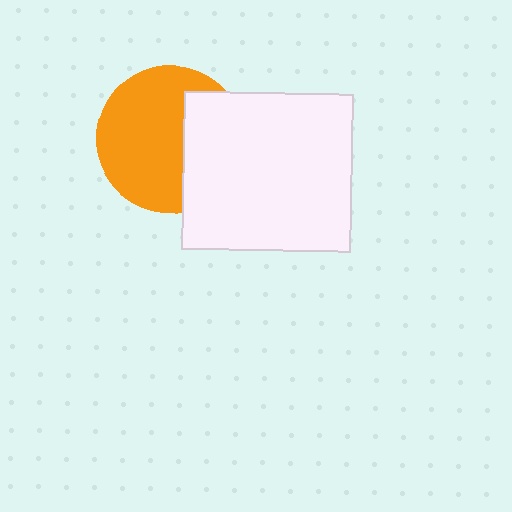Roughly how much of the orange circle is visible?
Most of it is visible (roughly 65%).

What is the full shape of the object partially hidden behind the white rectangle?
The partially hidden object is an orange circle.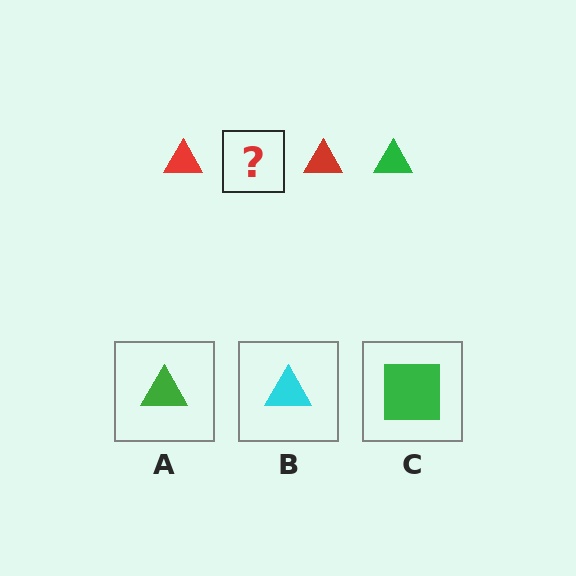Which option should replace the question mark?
Option A.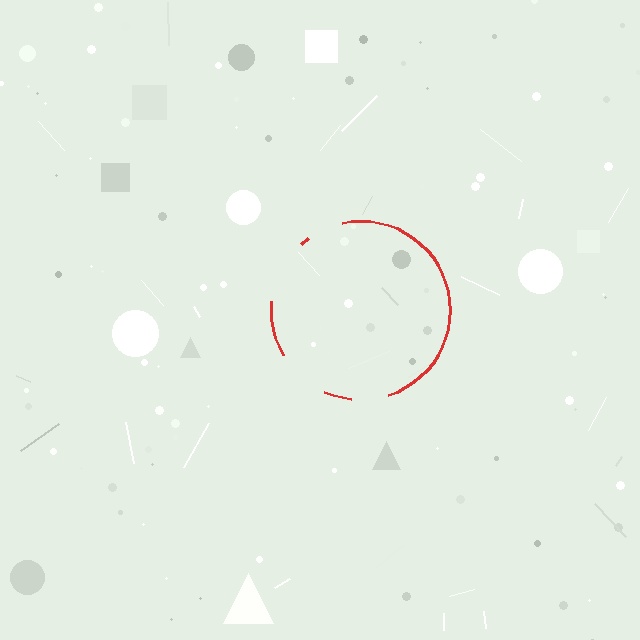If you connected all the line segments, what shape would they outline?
They would outline a circle.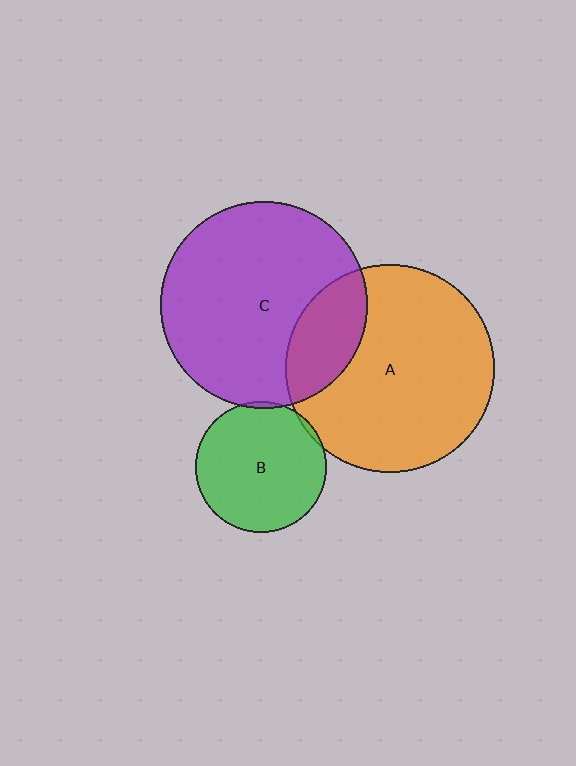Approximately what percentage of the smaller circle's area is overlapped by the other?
Approximately 5%.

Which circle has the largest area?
Circle A (orange).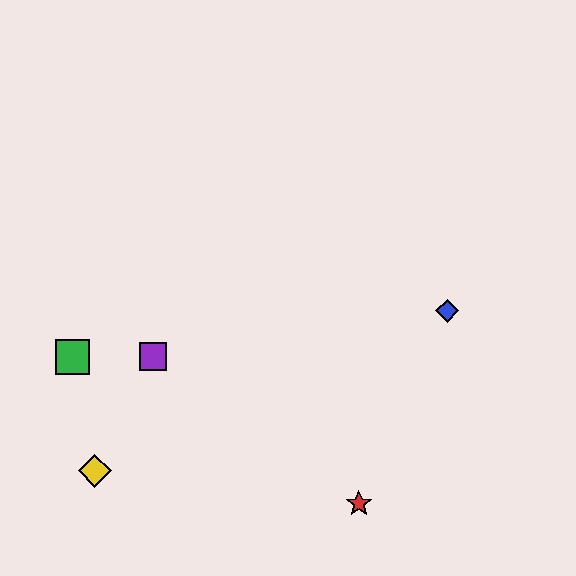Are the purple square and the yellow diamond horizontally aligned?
No, the purple square is at y≈357 and the yellow diamond is at y≈471.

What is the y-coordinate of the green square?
The green square is at y≈357.